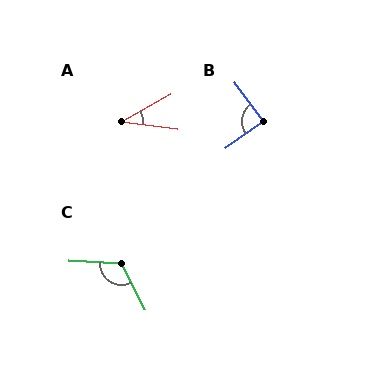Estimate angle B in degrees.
Approximately 89 degrees.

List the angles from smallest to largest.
A (37°), B (89°), C (119°).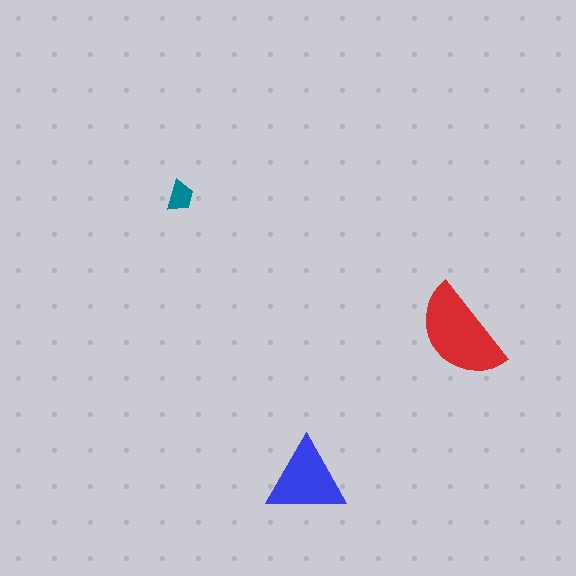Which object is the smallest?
The teal trapezoid.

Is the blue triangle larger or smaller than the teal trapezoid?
Larger.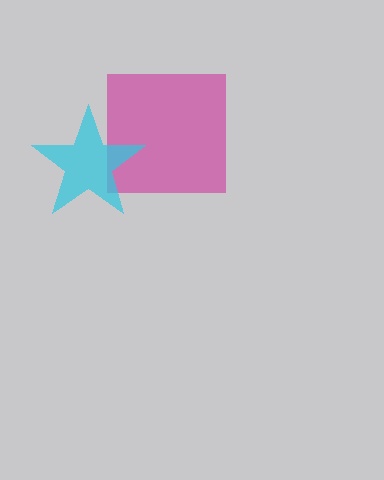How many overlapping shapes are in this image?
There are 2 overlapping shapes in the image.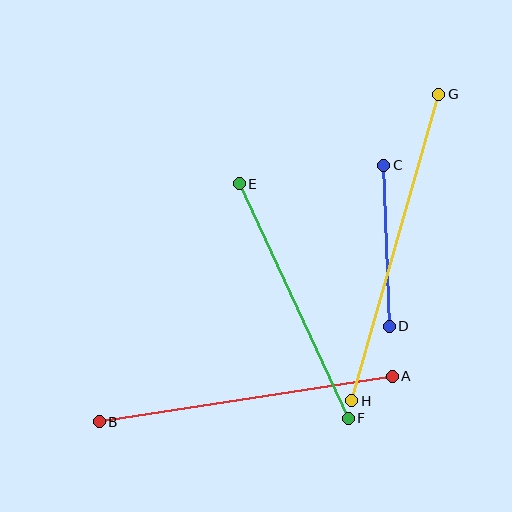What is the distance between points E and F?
The distance is approximately 259 pixels.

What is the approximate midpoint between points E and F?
The midpoint is at approximately (294, 301) pixels.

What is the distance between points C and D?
The distance is approximately 161 pixels.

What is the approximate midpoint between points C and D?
The midpoint is at approximately (387, 246) pixels.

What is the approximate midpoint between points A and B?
The midpoint is at approximately (246, 399) pixels.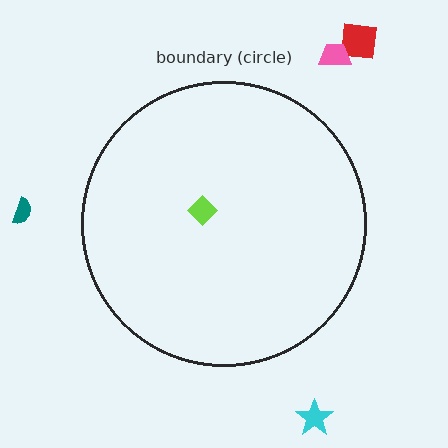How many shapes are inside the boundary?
1 inside, 4 outside.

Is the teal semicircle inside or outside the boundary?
Outside.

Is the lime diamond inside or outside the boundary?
Inside.